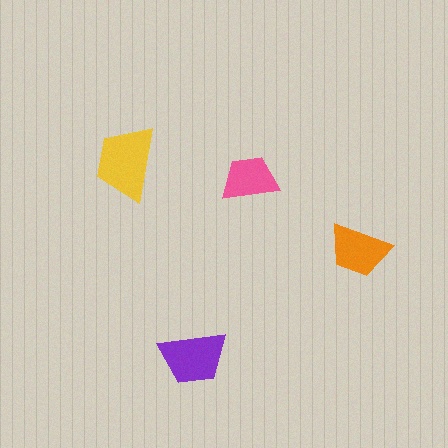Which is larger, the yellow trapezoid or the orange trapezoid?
The yellow one.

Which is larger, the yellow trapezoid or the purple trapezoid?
The yellow one.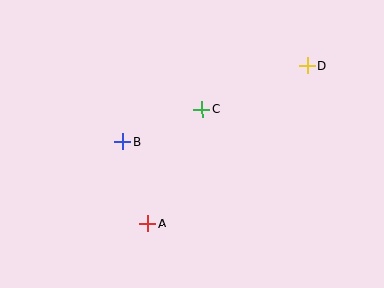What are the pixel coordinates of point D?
Point D is at (307, 66).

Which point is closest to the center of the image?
Point C at (202, 109) is closest to the center.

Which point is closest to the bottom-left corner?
Point A is closest to the bottom-left corner.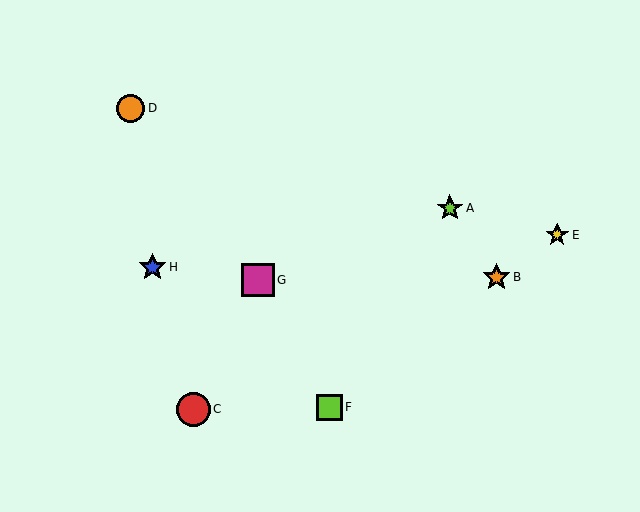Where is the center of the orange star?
The center of the orange star is at (497, 277).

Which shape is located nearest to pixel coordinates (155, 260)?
The blue star (labeled H) at (152, 267) is nearest to that location.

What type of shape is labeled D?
Shape D is an orange circle.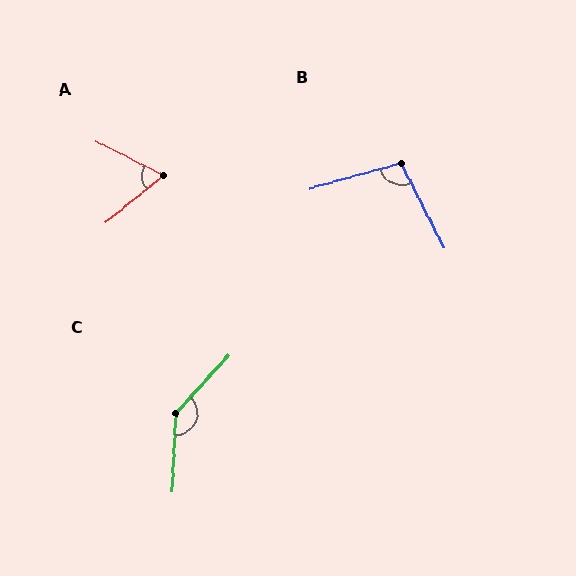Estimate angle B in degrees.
Approximately 102 degrees.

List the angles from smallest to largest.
A (67°), B (102°), C (140°).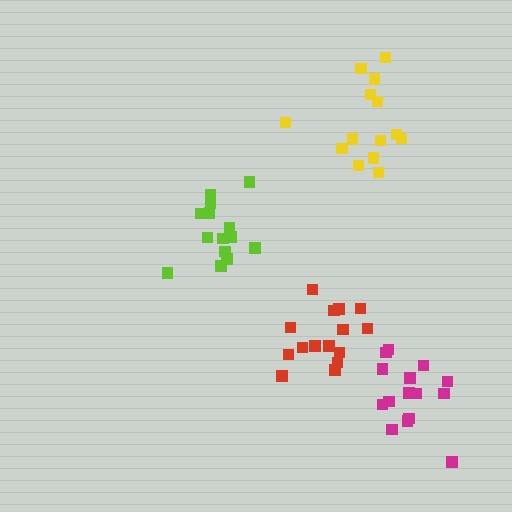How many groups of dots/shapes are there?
There are 4 groups.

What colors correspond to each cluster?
The clusters are colored: magenta, yellow, lime, red.